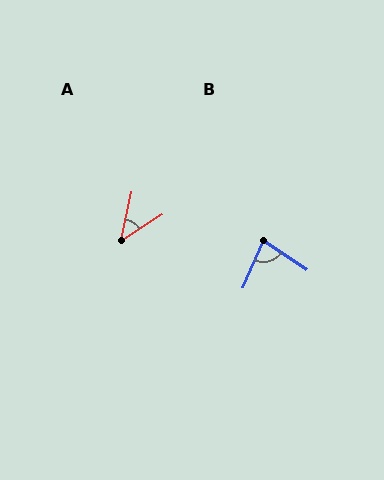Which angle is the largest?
B, at approximately 79 degrees.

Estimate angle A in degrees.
Approximately 45 degrees.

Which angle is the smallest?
A, at approximately 45 degrees.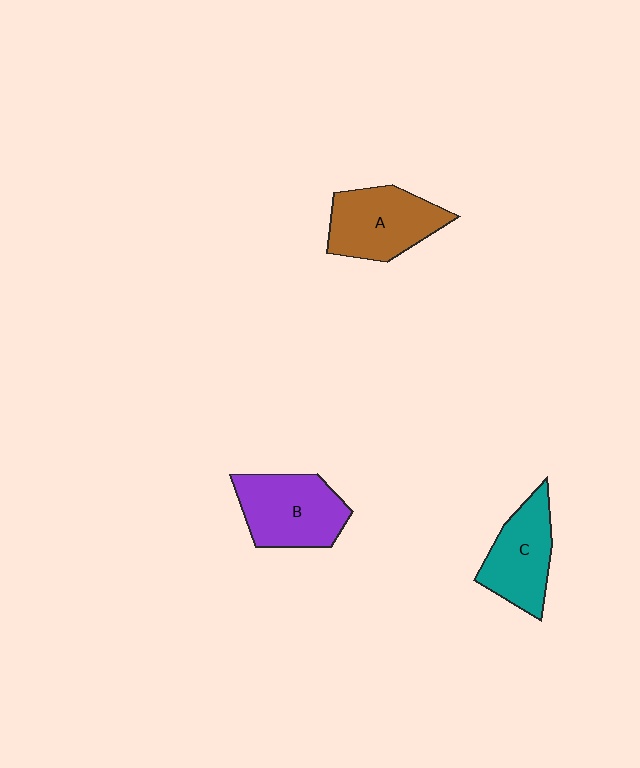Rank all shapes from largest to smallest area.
From largest to smallest: B (purple), A (brown), C (teal).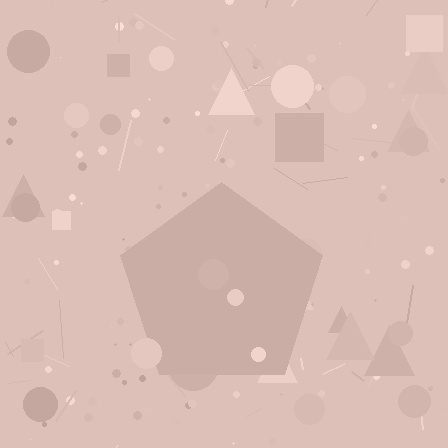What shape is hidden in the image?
A pentagon is hidden in the image.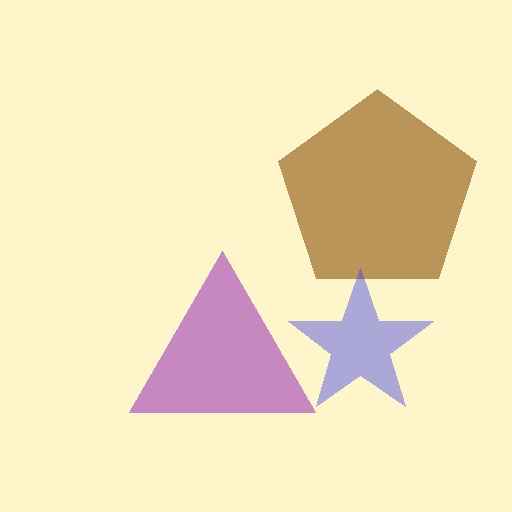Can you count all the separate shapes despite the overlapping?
Yes, there are 3 separate shapes.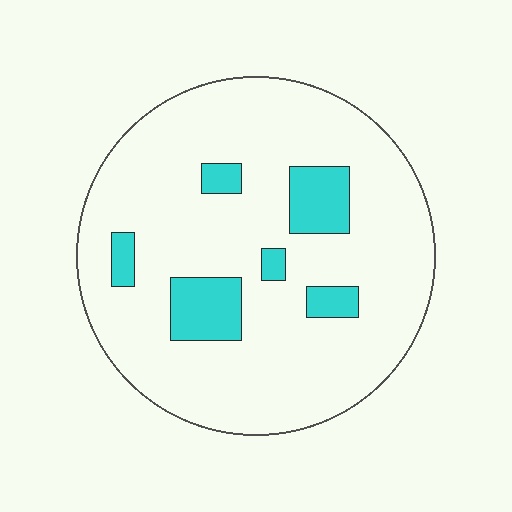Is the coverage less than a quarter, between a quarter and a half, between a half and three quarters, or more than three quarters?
Less than a quarter.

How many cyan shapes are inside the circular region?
6.